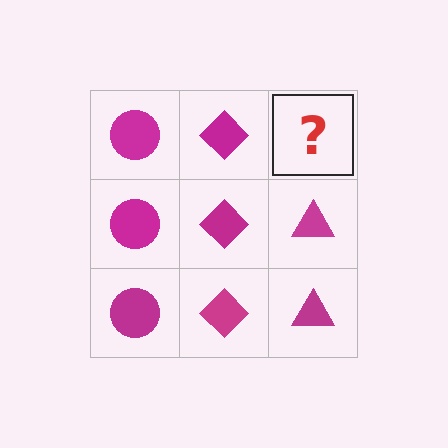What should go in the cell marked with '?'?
The missing cell should contain a magenta triangle.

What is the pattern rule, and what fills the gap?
The rule is that each column has a consistent shape. The gap should be filled with a magenta triangle.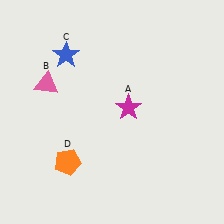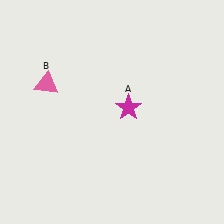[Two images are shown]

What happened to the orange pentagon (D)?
The orange pentagon (D) was removed in Image 2. It was in the bottom-left area of Image 1.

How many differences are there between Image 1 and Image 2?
There are 2 differences between the two images.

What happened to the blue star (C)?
The blue star (C) was removed in Image 2. It was in the top-left area of Image 1.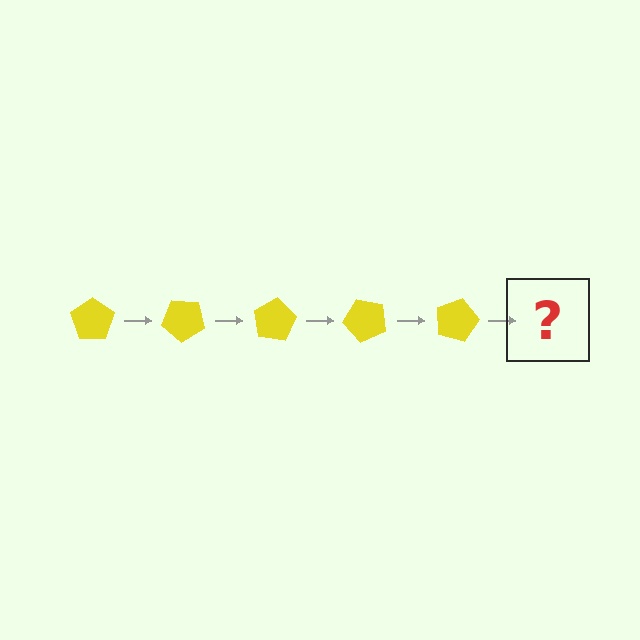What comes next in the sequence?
The next element should be a yellow pentagon rotated 200 degrees.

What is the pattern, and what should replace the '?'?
The pattern is that the pentagon rotates 40 degrees each step. The '?' should be a yellow pentagon rotated 200 degrees.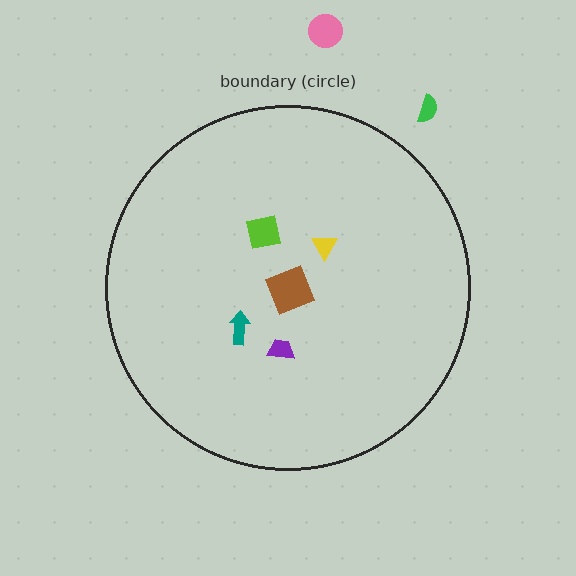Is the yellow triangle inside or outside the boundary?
Inside.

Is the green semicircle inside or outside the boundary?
Outside.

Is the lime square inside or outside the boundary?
Inside.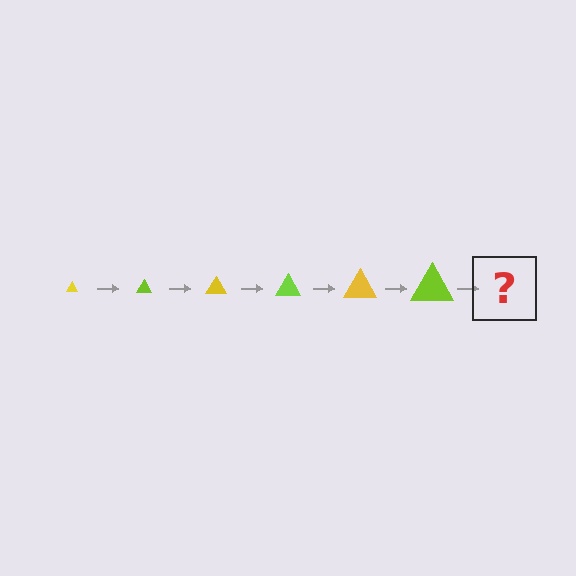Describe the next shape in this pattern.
It should be a yellow triangle, larger than the previous one.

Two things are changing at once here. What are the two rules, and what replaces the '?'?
The two rules are that the triangle grows larger each step and the color cycles through yellow and lime. The '?' should be a yellow triangle, larger than the previous one.